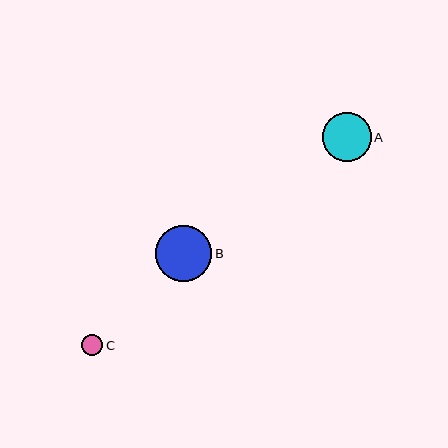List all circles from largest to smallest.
From largest to smallest: B, A, C.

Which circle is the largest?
Circle B is the largest with a size of approximately 56 pixels.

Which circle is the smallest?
Circle C is the smallest with a size of approximately 21 pixels.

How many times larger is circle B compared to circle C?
Circle B is approximately 2.6 times the size of circle C.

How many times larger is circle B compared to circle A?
Circle B is approximately 1.1 times the size of circle A.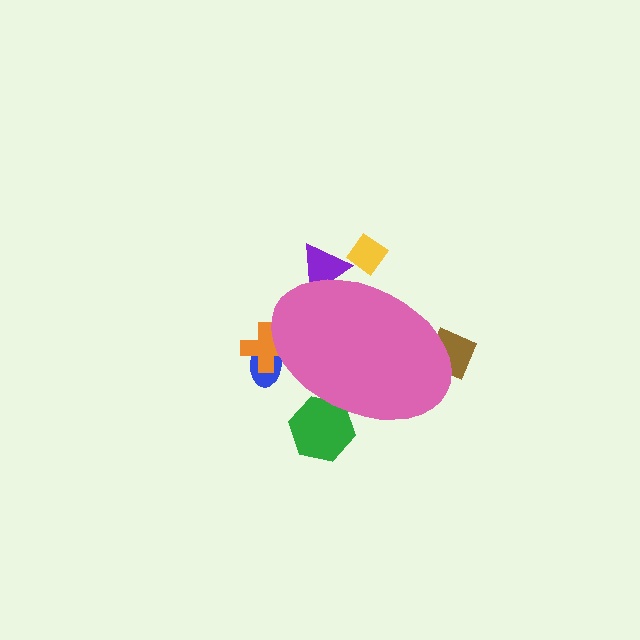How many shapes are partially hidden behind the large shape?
6 shapes are partially hidden.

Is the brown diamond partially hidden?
Yes, the brown diamond is partially hidden behind the pink ellipse.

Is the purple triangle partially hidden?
Yes, the purple triangle is partially hidden behind the pink ellipse.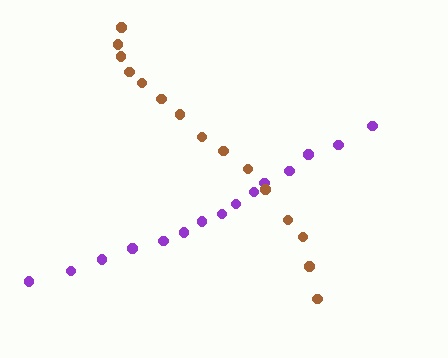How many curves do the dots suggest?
There are 2 distinct paths.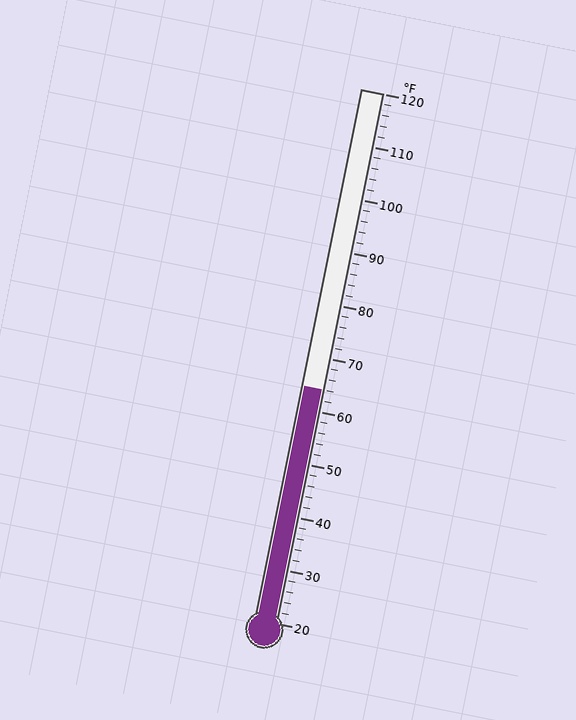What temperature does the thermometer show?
The thermometer shows approximately 64°F.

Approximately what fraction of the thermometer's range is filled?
The thermometer is filled to approximately 45% of its range.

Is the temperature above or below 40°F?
The temperature is above 40°F.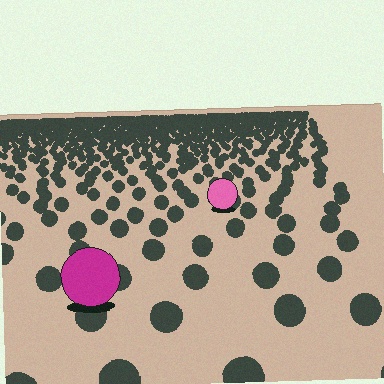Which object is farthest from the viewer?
The pink circle is farthest from the viewer. It appears smaller and the ground texture around it is denser.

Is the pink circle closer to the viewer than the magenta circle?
No. The magenta circle is closer — you can tell from the texture gradient: the ground texture is coarser near it.